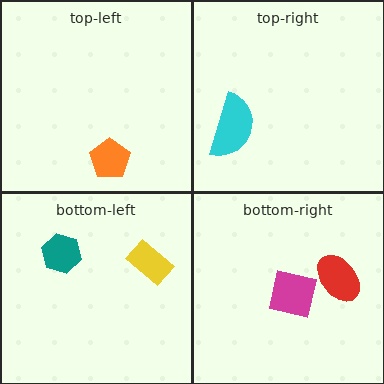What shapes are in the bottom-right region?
The magenta square, the red ellipse.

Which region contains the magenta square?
The bottom-right region.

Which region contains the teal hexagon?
The bottom-left region.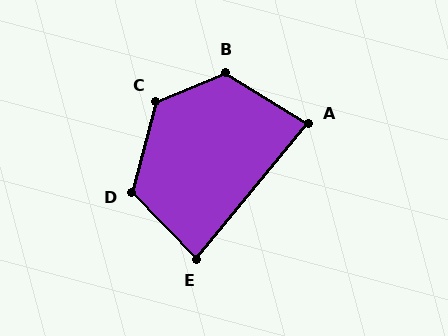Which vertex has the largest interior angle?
C, at approximately 127 degrees.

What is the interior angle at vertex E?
Approximately 84 degrees (acute).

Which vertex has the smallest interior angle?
A, at approximately 82 degrees.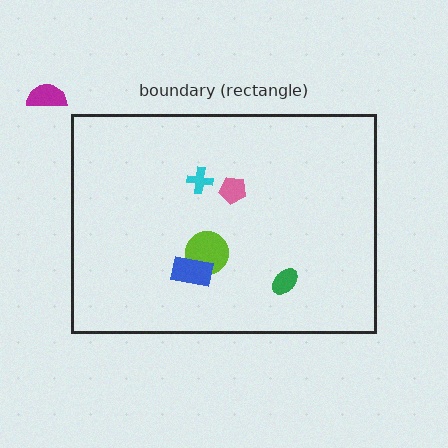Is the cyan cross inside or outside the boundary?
Inside.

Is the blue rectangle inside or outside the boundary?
Inside.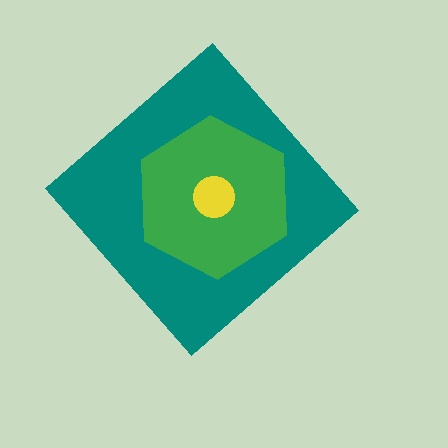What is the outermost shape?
The teal diamond.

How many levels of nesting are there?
3.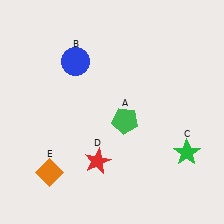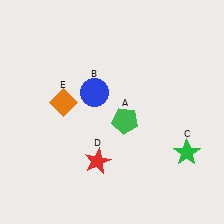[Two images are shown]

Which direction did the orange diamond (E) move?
The orange diamond (E) moved up.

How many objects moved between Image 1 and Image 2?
2 objects moved between the two images.